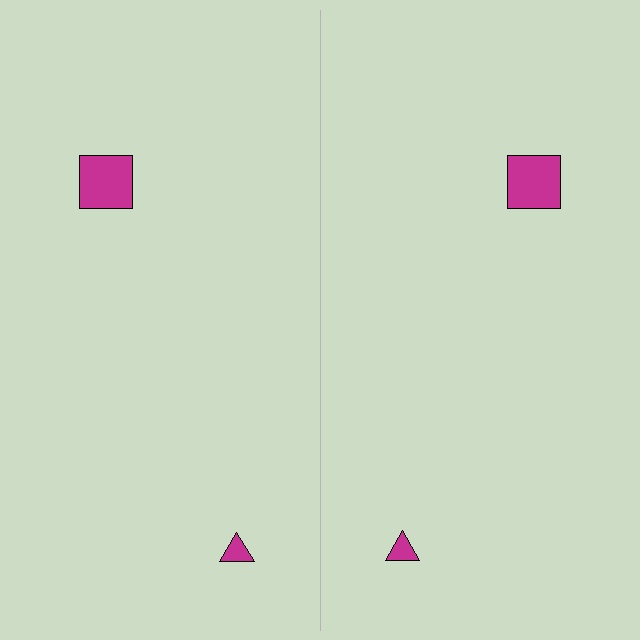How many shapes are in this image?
There are 4 shapes in this image.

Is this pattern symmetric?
Yes, this pattern has bilateral (reflection) symmetry.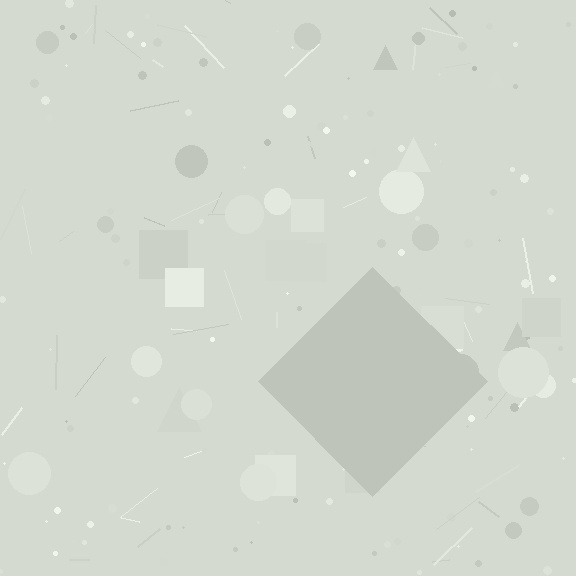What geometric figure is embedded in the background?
A diamond is embedded in the background.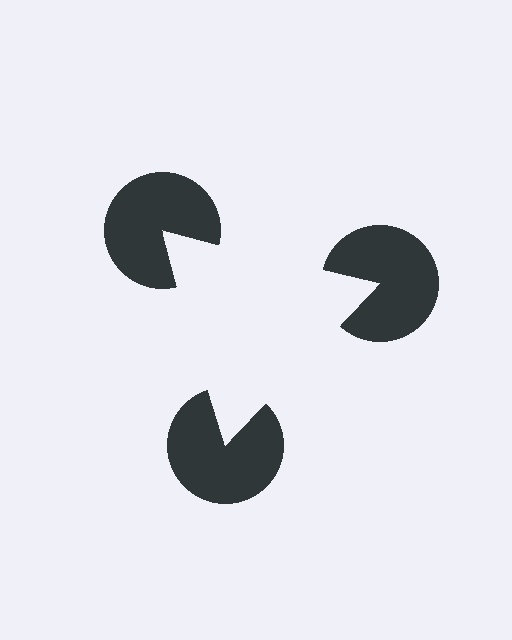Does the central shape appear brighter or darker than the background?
It typically appears slightly brighter than the background, even though no actual brightness change is drawn.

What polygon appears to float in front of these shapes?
An illusory triangle — its edges are inferred from the aligned wedge cuts in the pac-man discs, not physically drawn.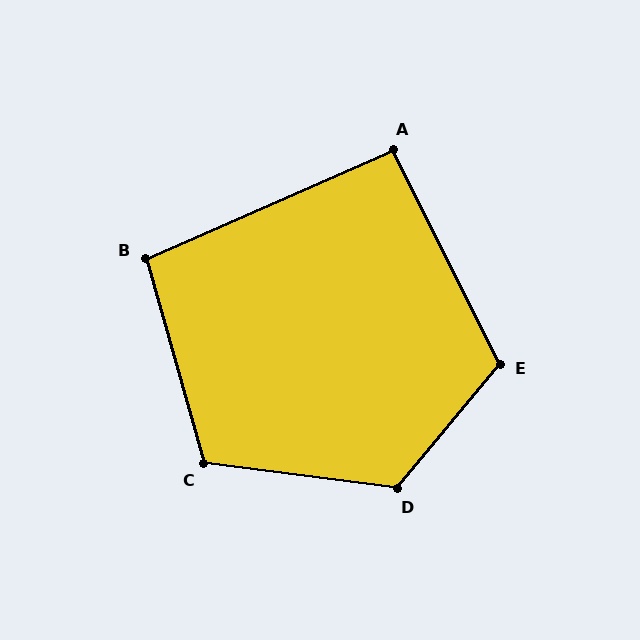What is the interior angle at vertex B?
Approximately 98 degrees (obtuse).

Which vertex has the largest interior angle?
D, at approximately 122 degrees.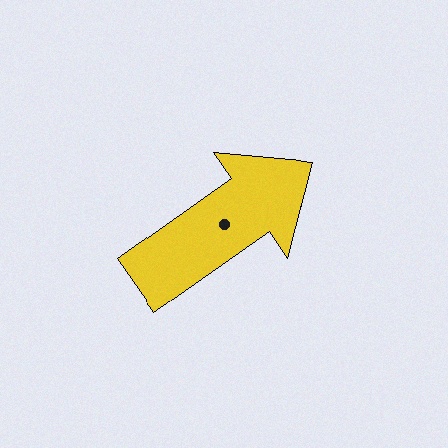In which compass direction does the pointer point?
Northeast.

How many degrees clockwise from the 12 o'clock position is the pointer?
Approximately 55 degrees.